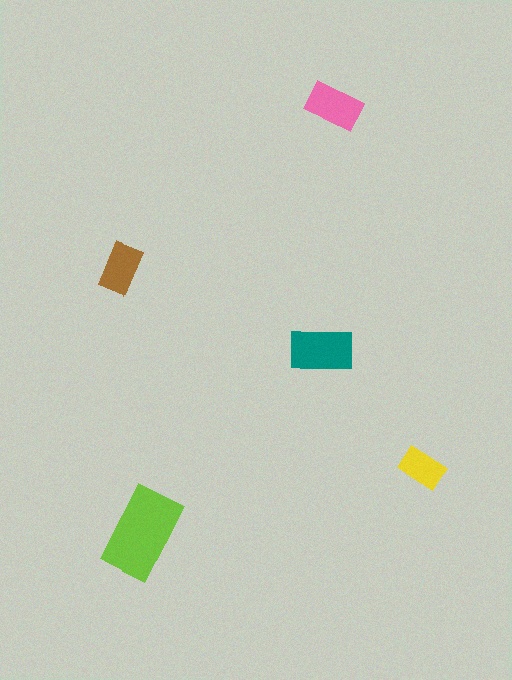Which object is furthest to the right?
The yellow rectangle is rightmost.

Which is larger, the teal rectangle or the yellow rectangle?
The teal one.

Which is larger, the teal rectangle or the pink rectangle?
The teal one.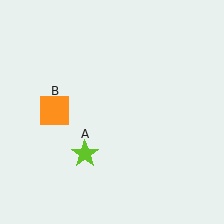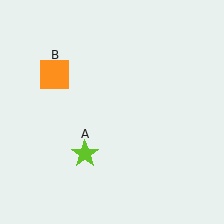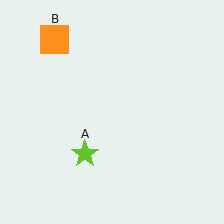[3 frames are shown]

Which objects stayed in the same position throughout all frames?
Lime star (object A) remained stationary.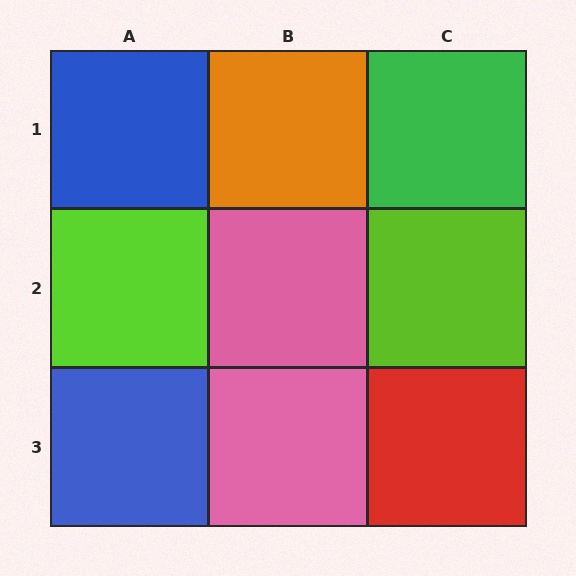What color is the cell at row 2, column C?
Lime.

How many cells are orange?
1 cell is orange.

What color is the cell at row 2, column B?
Pink.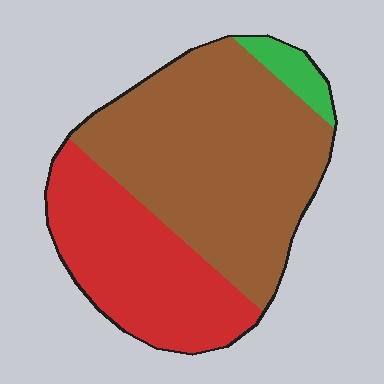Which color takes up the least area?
Green, at roughly 5%.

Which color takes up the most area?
Brown, at roughly 60%.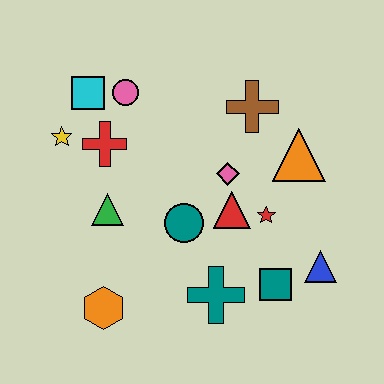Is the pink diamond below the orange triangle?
Yes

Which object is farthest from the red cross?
The blue triangle is farthest from the red cross.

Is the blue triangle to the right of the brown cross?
Yes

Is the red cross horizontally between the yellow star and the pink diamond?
Yes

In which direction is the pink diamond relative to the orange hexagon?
The pink diamond is above the orange hexagon.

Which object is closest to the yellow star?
The red cross is closest to the yellow star.